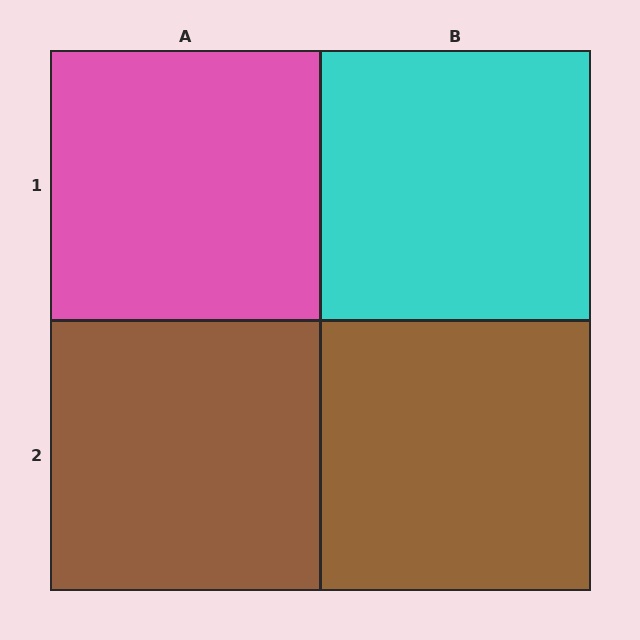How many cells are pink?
1 cell is pink.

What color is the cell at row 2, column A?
Brown.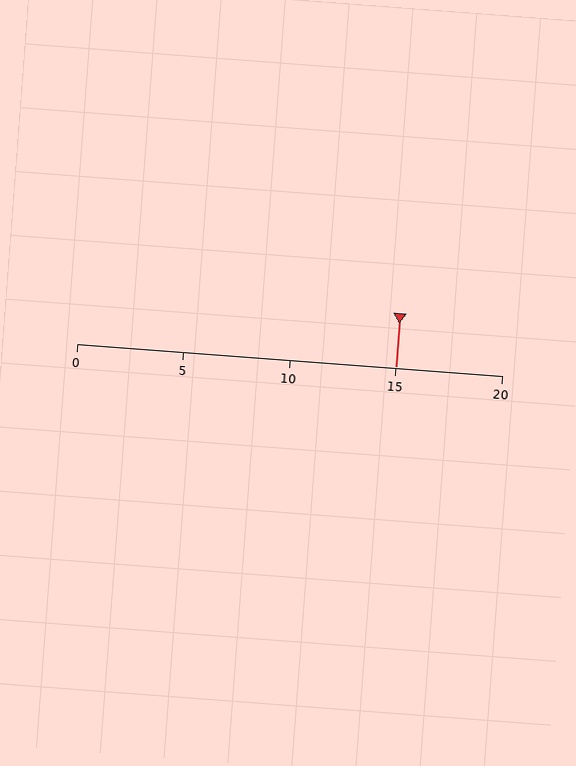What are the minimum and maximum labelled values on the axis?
The axis runs from 0 to 20.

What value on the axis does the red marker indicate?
The marker indicates approximately 15.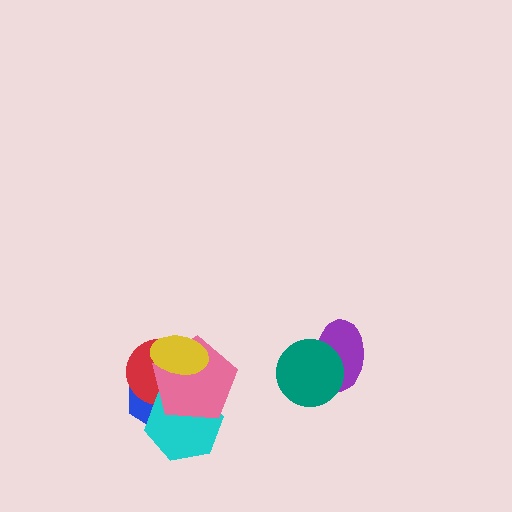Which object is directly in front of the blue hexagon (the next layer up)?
The red circle is directly in front of the blue hexagon.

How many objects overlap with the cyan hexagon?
3 objects overlap with the cyan hexagon.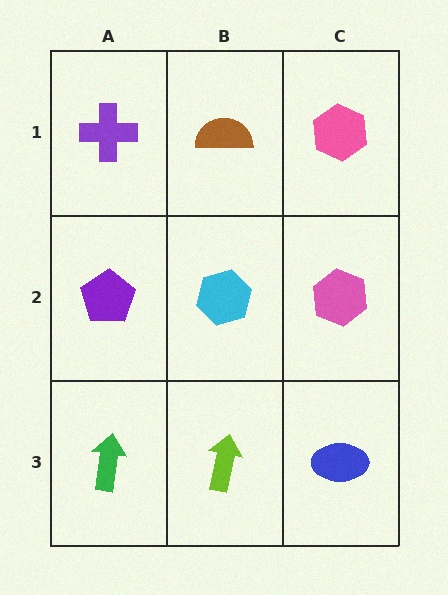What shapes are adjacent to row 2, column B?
A brown semicircle (row 1, column B), a lime arrow (row 3, column B), a purple pentagon (row 2, column A), a pink hexagon (row 2, column C).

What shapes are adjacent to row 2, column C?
A pink hexagon (row 1, column C), a blue ellipse (row 3, column C), a cyan hexagon (row 2, column B).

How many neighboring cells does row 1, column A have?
2.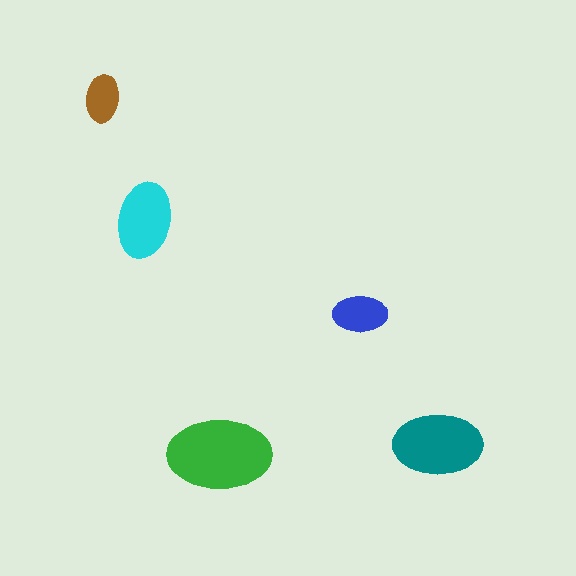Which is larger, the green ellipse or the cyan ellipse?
The green one.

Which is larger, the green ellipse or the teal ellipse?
The green one.